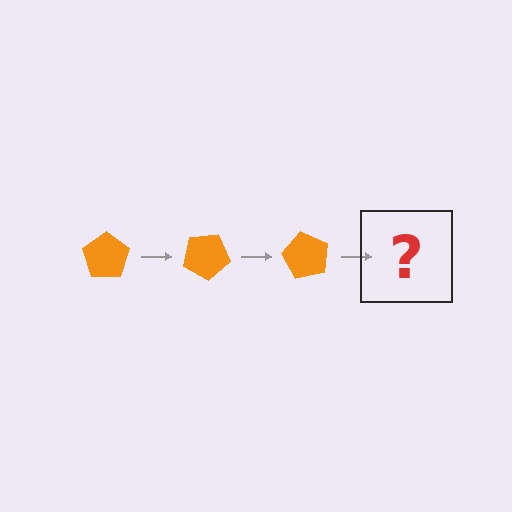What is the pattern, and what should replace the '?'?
The pattern is that the pentagon rotates 30 degrees each step. The '?' should be an orange pentagon rotated 90 degrees.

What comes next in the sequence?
The next element should be an orange pentagon rotated 90 degrees.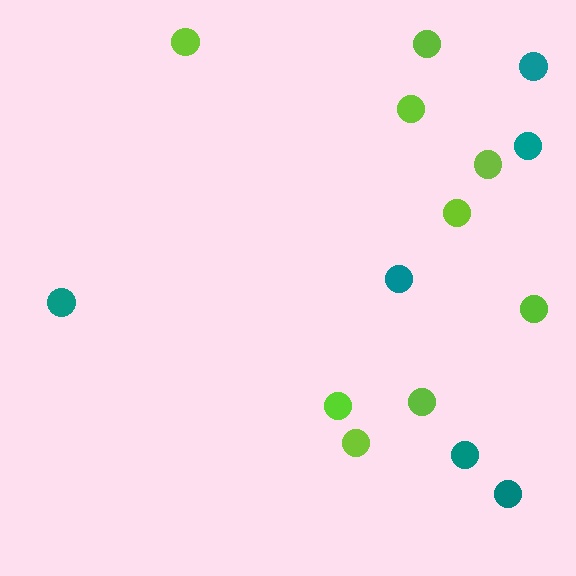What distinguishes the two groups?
There are 2 groups: one group of lime circles (9) and one group of teal circles (6).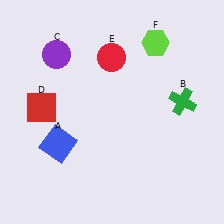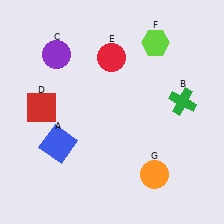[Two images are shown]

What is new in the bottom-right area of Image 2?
An orange circle (G) was added in the bottom-right area of Image 2.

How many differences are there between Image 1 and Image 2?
There is 1 difference between the two images.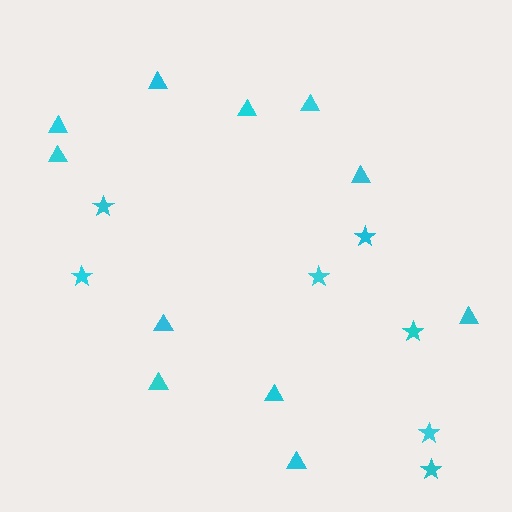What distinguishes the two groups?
There are 2 groups: one group of triangles (11) and one group of stars (7).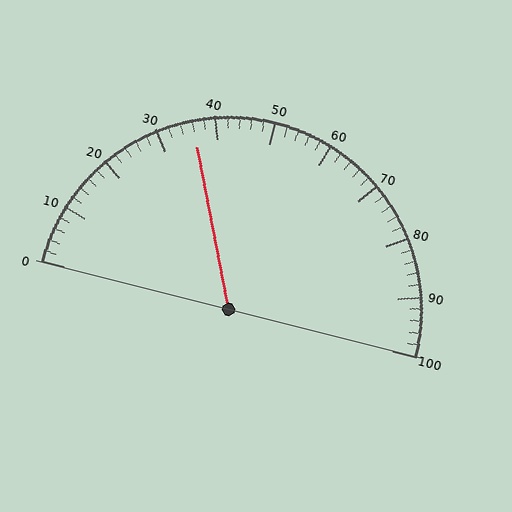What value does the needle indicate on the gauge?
The needle indicates approximately 36.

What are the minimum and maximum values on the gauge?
The gauge ranges from 0 to 100.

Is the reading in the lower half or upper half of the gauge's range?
The reading is in the lower half of the range (0 to 100).